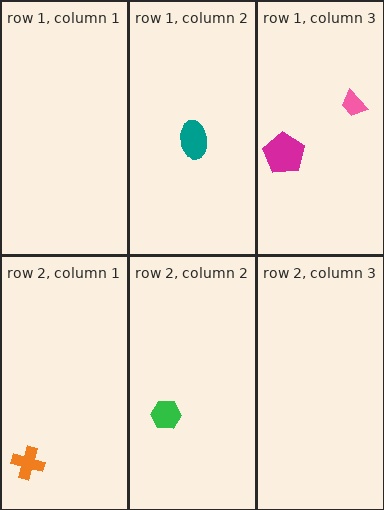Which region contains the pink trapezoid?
The row 1, column 3 region.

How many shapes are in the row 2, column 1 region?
1.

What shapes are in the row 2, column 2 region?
The green hexagon.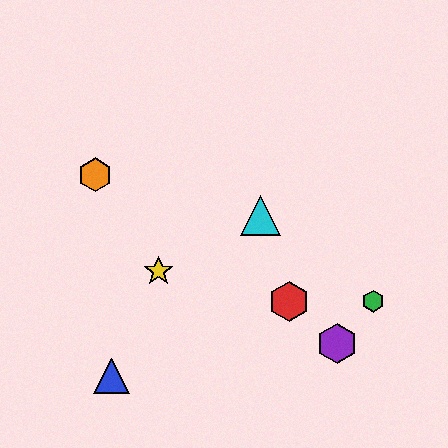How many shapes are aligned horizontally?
2 shapes (the red hexagon, the green hexagon) are aligned horizontally.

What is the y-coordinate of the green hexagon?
The green hexagon is at y≈301.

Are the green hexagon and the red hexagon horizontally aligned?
Yes, both are at y≈301.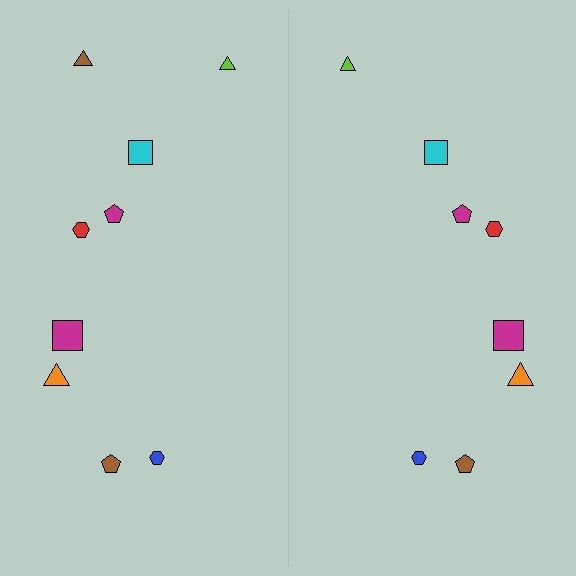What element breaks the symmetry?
A brown triangle is missing from the right side.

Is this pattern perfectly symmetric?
No, the pattern is not perfectly symmetric. A brown triangle is missing from the right side.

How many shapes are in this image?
There are 17 shapes in this image.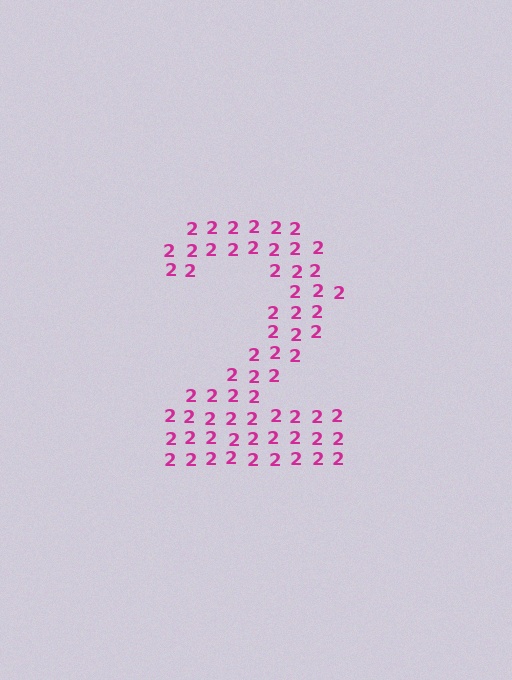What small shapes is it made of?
It is made of small digit 2's.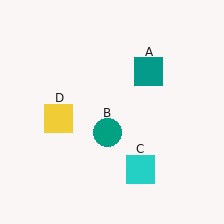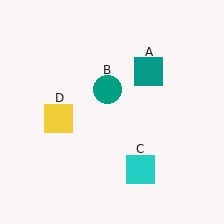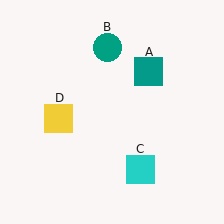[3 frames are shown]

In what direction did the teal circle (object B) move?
The teal circle (object B) moved up.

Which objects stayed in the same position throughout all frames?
Teal square (object A) and cyan square (object C) and yellow square (object D) remained stationary.